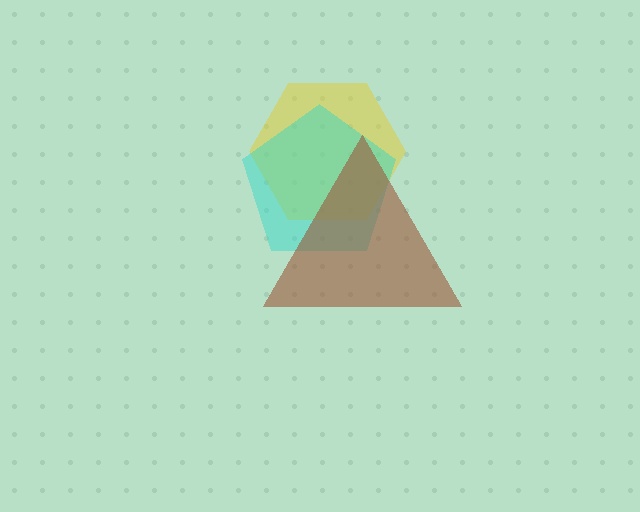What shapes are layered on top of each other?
The layered shapes are: a yellow hexagon, a cyan pentagon, a brown triangle.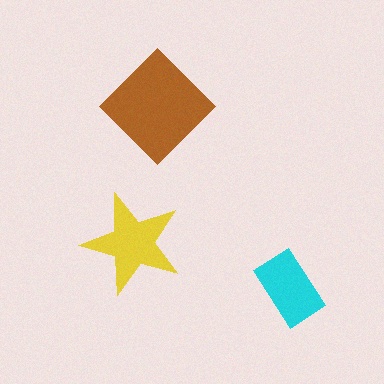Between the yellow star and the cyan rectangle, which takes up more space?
The yellow star.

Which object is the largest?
The brown diamond.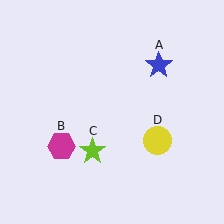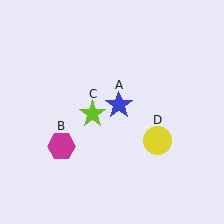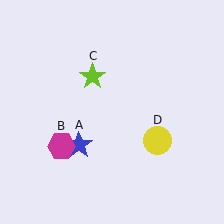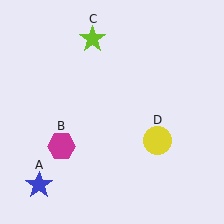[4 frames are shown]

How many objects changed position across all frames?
2 objects changed position: blue star (object A), lime star (object C).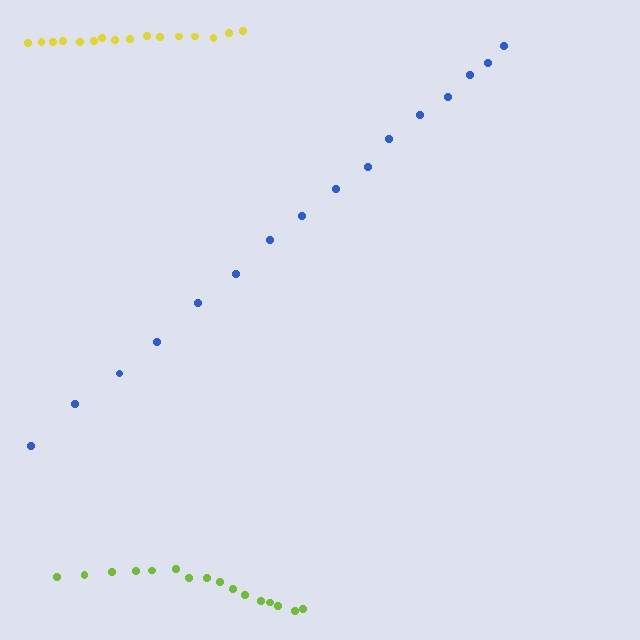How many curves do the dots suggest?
There are 3 distinct paths.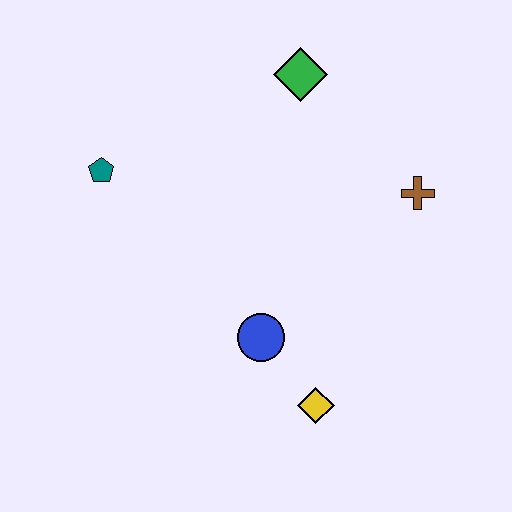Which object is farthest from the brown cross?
The teal pentagon is farthest from the brown cross.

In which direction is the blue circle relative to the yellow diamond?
The blue circle is above the yellow diamond.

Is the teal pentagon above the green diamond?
No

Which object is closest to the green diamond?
The brown cross is closest to the green diamond.